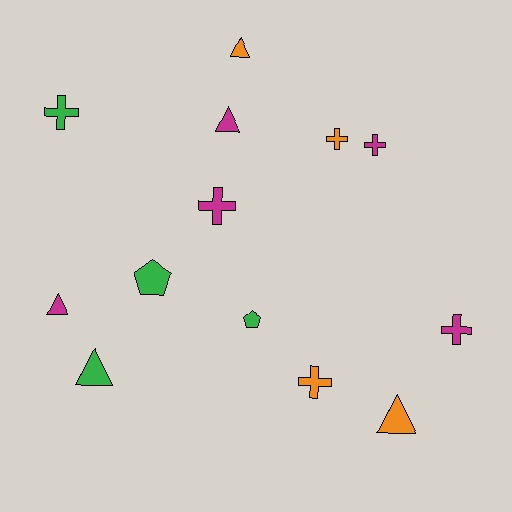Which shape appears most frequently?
Cross, with 6 objects.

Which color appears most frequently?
Magenta, with 5 objects.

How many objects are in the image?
There are 13 objects.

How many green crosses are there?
There is 1 green cross.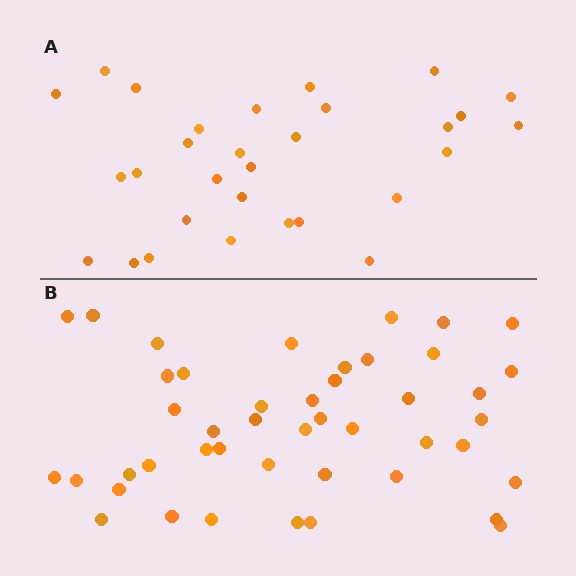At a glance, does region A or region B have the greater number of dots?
Region B (the bottom region) has more dots.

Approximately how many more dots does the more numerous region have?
Region B has approximately 15 more dots than region A.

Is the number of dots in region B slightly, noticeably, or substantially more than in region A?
Region B has substantially more. The ratio is roughly 1.5 to 1.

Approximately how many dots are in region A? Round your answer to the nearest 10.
About 30 dots.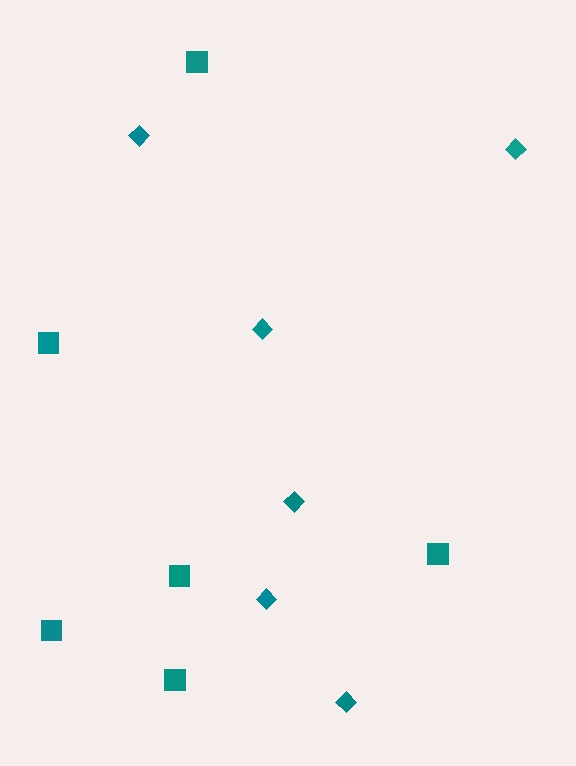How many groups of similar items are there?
There are 2 groups: one group of diamonds (6) and one group of squares (6).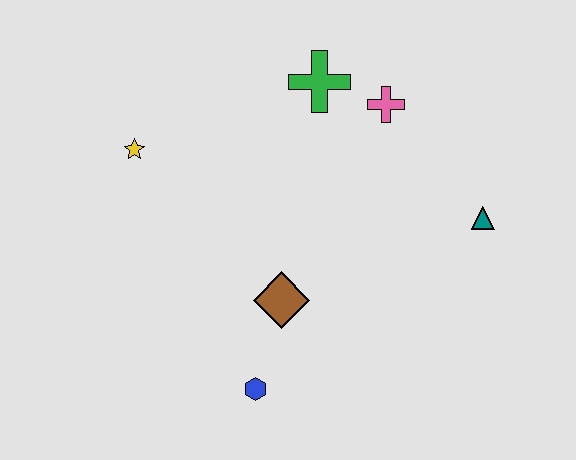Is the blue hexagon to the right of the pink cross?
No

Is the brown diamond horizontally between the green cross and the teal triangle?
No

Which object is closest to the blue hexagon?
The brown diamond is closest to the blue hexagon.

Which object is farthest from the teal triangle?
The yellow star is farthest from the teal triangle.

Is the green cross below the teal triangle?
No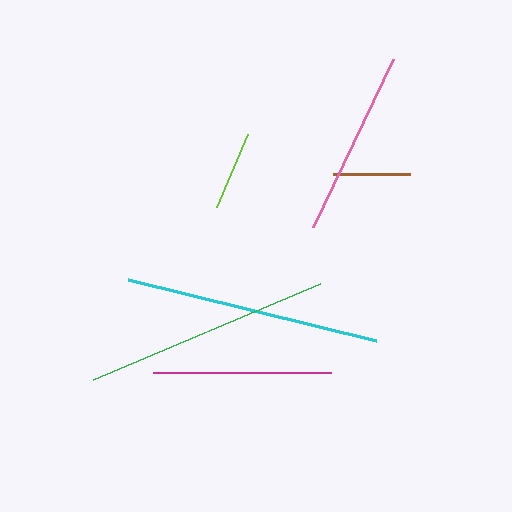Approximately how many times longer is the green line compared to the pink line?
The green line is approximately 1.3 times the length of the pink line.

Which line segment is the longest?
The cyan line is the longest at approximately 256 pixels.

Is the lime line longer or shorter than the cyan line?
The cyan line is longer than the lime line.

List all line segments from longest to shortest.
From longest to shortest: cyan, green, pink, magenta, lime, brown.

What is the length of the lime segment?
The lime segment is approximately 79 pixels long.